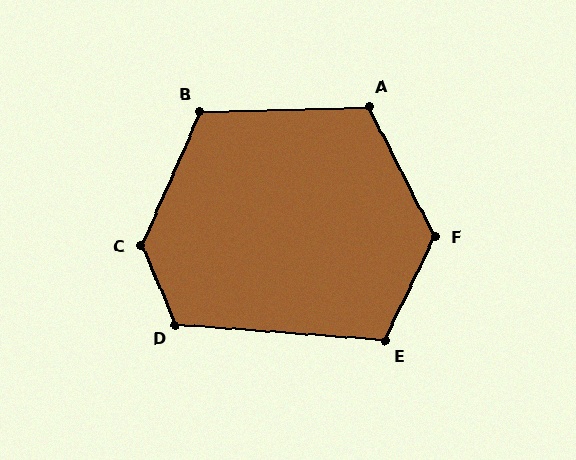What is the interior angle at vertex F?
Approximately 127 degrees (obtuse).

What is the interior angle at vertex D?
Approximately 117 degrees (obtuse).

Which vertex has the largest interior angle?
C, at approximately 133 degrees.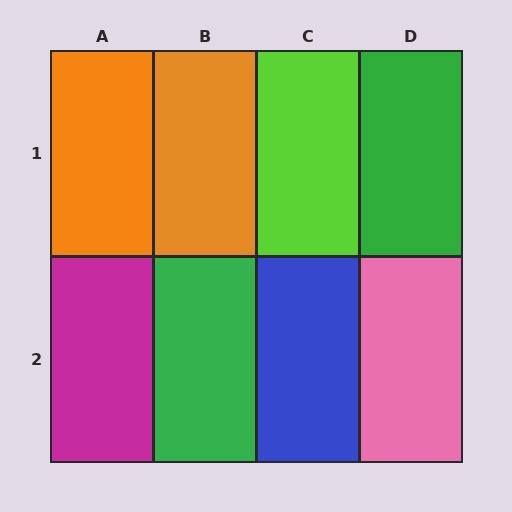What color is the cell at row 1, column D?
Green.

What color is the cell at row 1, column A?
Orange.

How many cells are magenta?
1 cell is magenta.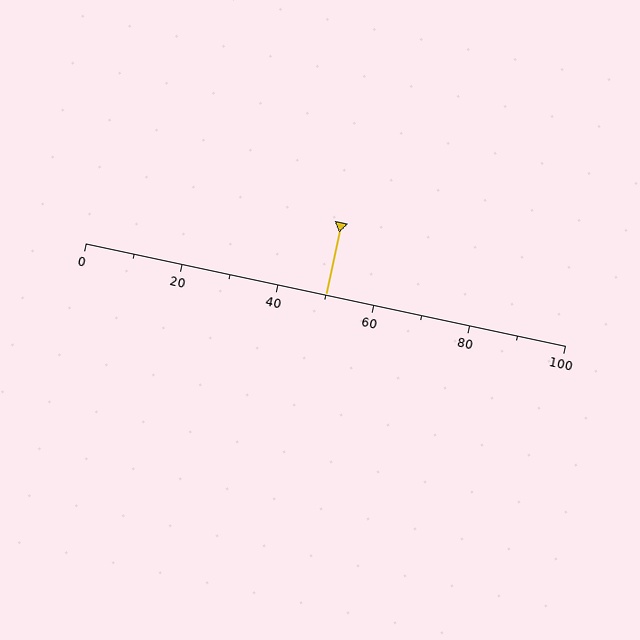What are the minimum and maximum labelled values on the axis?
The axis runs from 0 to 100.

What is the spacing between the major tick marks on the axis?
The major ticks are spaced 20 apart.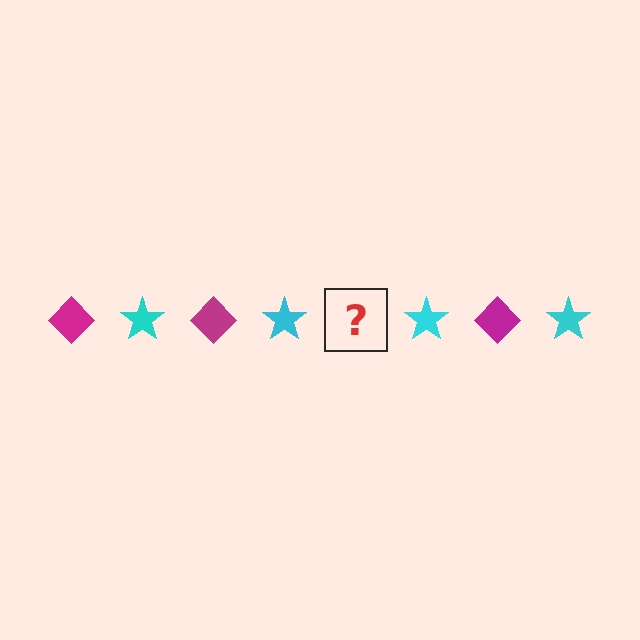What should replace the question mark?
The question mark should be replaced with a magenta diamond.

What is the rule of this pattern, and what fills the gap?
The rule is that the pattern alternates between magenta diamond and cyan star. The gap should be filled with a magenta diamond.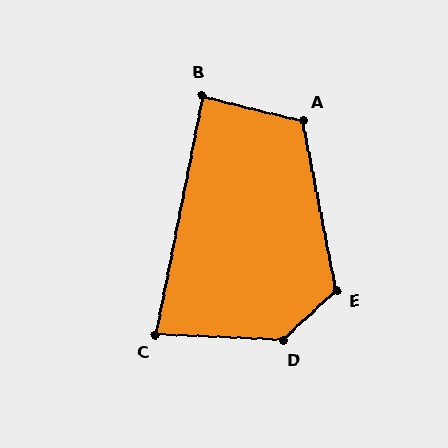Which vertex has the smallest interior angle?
C, at approximately 81 degrees.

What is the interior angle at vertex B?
Approximately 87 degrees (approximately right).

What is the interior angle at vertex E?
Approximately 122 degrees (obtuse).